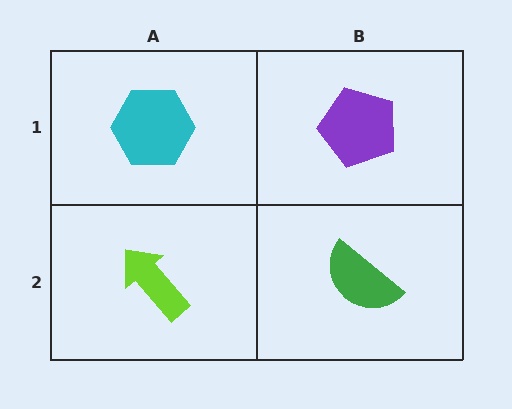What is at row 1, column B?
A purple pentagon.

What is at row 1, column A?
A cyan hexagon.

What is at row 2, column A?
A lime arrow.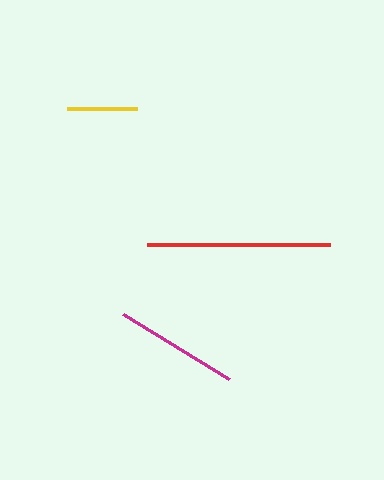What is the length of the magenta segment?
The magenta segment is approximately 124 pixels long.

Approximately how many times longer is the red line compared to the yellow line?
The red line is approximately 2.6 times the length of the yellow line.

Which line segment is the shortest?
The yellow line is the shortest at approximately 69 pixels.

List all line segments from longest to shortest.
From longest to shortest: red, magenta, yellow.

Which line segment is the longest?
The red line is the longest at approximately 183 pixels.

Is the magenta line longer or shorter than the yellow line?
The magenta line is longer than the yellow line.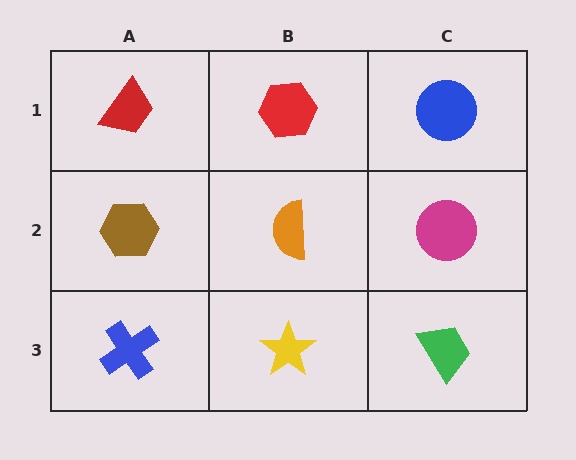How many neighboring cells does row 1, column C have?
2.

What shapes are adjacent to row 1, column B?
An orange semicircle (row 2, column B), a red trapezoid (row 1, column A), a blue circle (row 1, column C).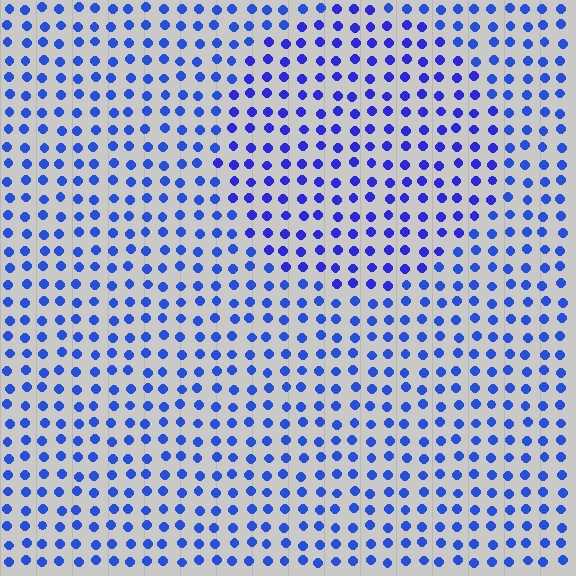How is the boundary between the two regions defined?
The boundary is defined purely by a slight shift in hue (about 16 degrees). Spacing, size, and orientation are identical on both sides.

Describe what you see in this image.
The image is filled with small blue elements in a uniform arrangement. A circle-shaped region is visible where the elements are tinted to a slightly different hue, forming a subtle color boundary.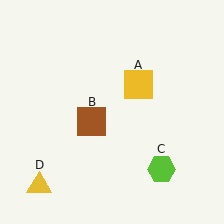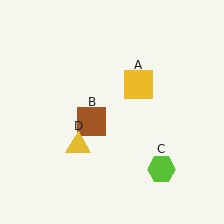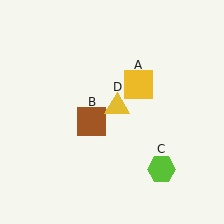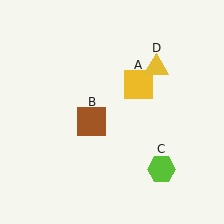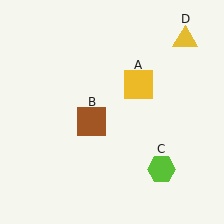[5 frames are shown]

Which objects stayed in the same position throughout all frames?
Yellow square (object A) and brown square (object B) and lime hexagon (object C) remained stationary.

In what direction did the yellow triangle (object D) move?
The yellow triangle (object D) moved up and to the right.